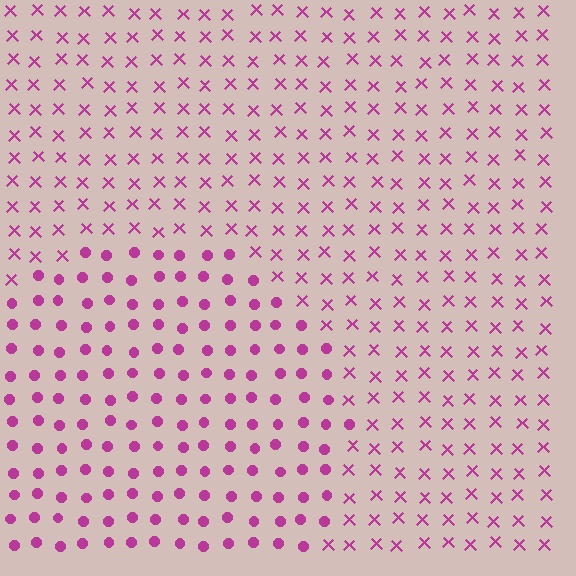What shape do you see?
I see a circle.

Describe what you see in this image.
The image is filled with small magenta elements arranged in a uniform grid. A circle-shaped region contains circles, while the surrounding area contains X marks. The boundary is defined purely by the change in element shape.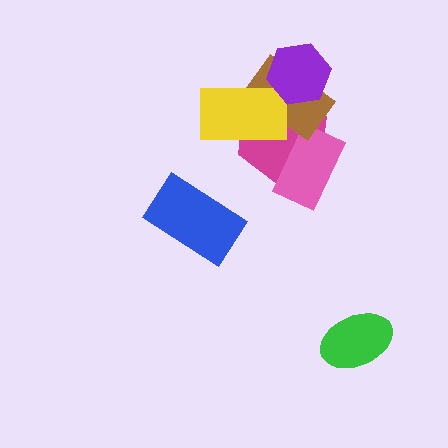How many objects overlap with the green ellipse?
0 objects overlap with the green ellipse.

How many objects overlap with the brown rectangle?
3 objects overlap with the brown rectangle.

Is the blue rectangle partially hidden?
No, no other shape covers it.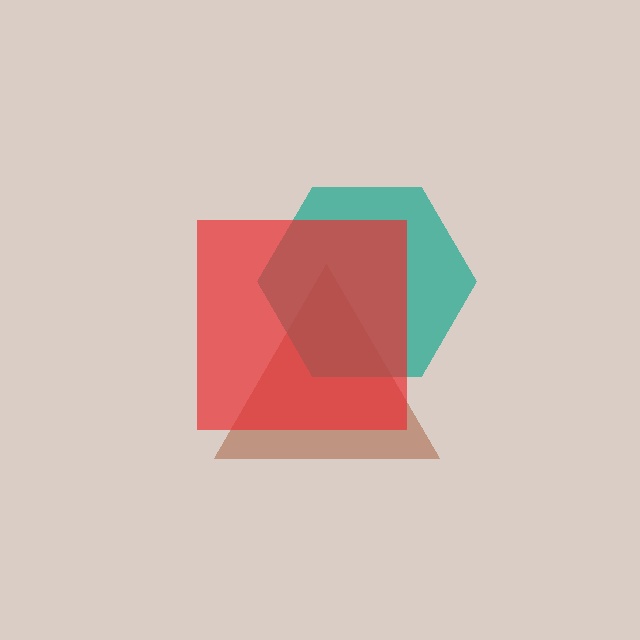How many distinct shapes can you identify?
There are 3 distinct shapes: a brown triangle, a teal hexagon, a red square.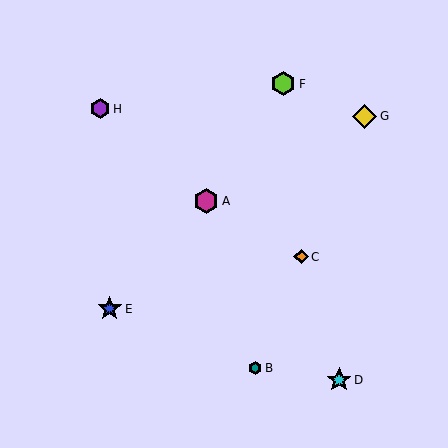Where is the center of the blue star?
The center of the blue star is at (110, 309).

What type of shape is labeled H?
Shape H is a purple hexagon.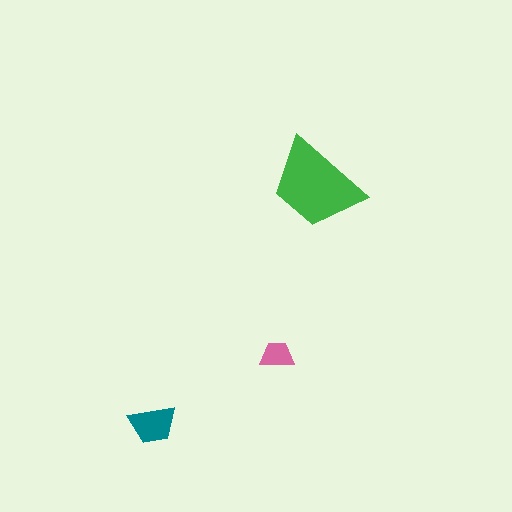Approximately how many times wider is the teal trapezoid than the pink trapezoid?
About 1.5 times wider.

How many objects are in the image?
There are 3 objects in the image.